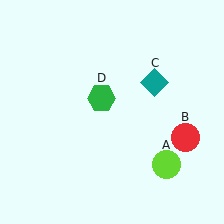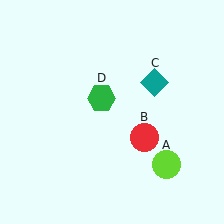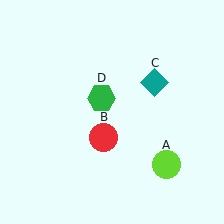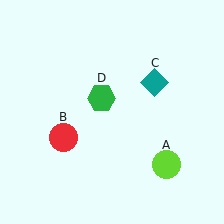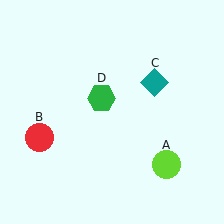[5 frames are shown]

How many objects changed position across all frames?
1 object changed position: red circle (object B).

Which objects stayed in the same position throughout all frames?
Lime circle (object A) and teal diamond (object C) and green hexagon (object D) remained stationary.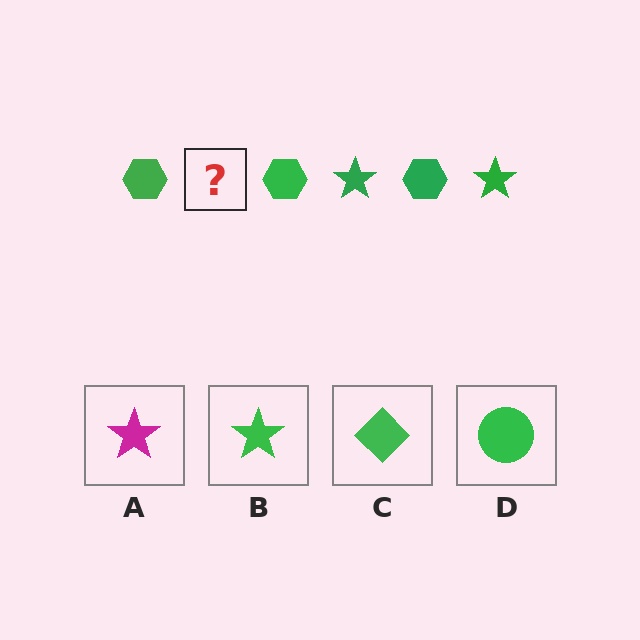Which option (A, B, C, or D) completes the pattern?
B.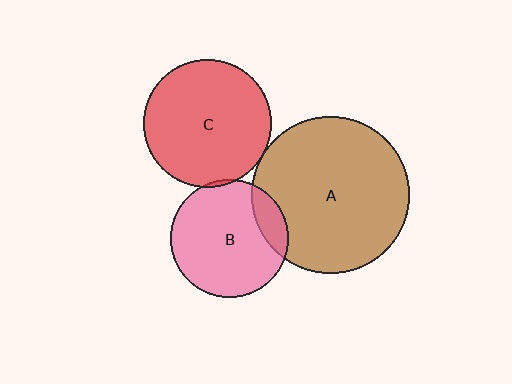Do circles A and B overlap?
Yes.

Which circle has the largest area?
Circle A (brown).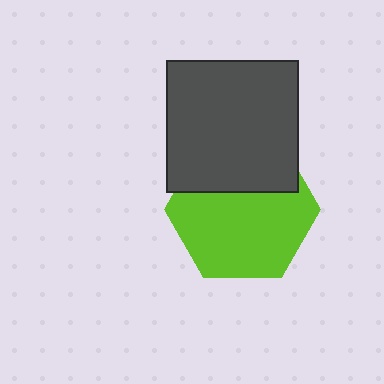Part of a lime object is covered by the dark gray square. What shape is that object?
It is a hexagon.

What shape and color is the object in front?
The object in front is a dark gray square.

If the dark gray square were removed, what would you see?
You would see the complete lime hexagon.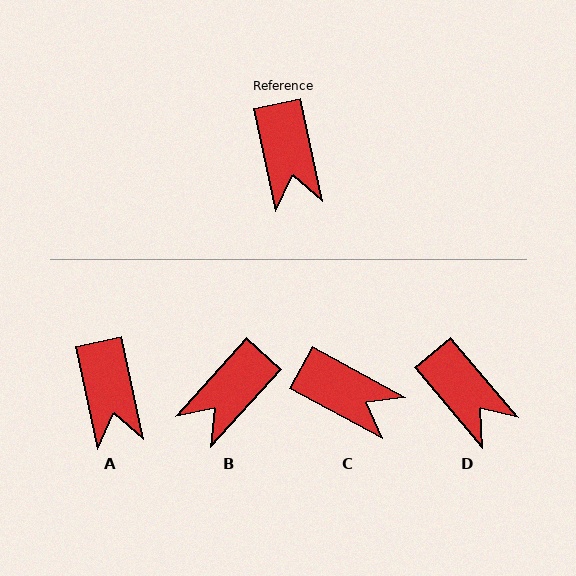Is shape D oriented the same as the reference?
No, it is off by about 28 degrees.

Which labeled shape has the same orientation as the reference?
A.